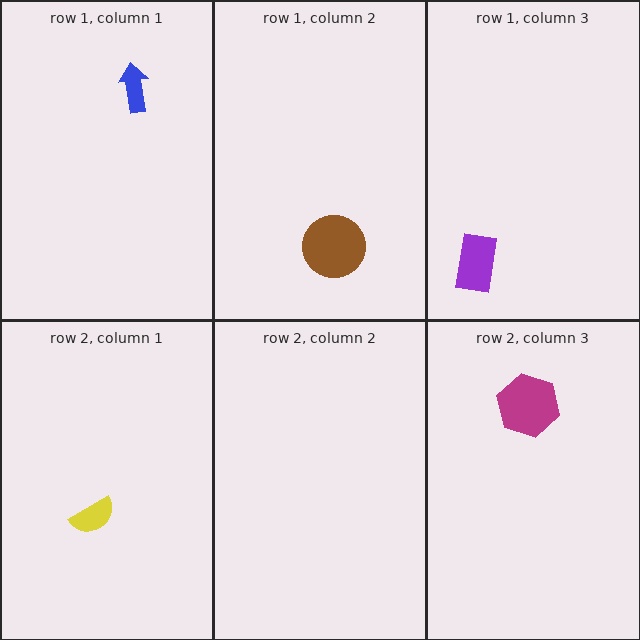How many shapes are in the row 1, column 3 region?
1.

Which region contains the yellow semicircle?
The row 2, column 1 region.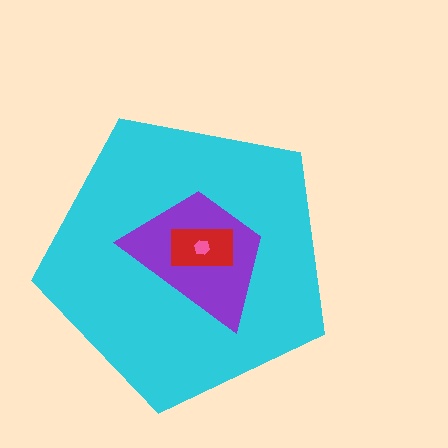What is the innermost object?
The pink hexagon.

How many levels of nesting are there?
4.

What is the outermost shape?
The cyan pentagon.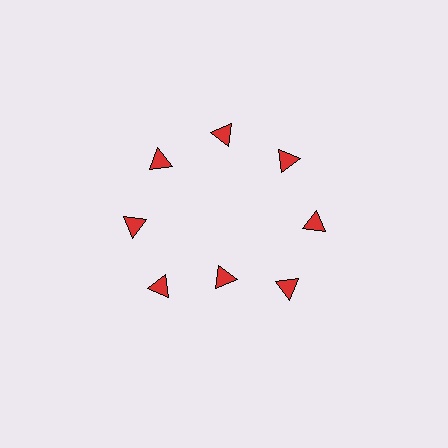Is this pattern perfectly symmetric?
No. The 8 red triangles are arranged in a ring, but one element near the 6 o'clock position is pulled inward toward the center, breaking the 8-fold rotational symmetry.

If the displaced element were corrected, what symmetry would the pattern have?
It would have 8-fold rotational symmetry — the pattern would map onto itself every 45 degrees.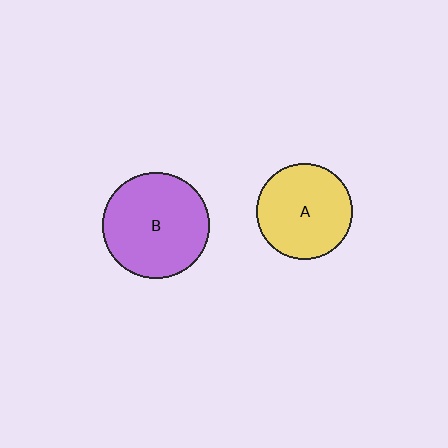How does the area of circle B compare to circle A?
Approximately 1.2 times.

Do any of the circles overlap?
No, none of the circles overlap.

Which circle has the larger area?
Circle B (purple).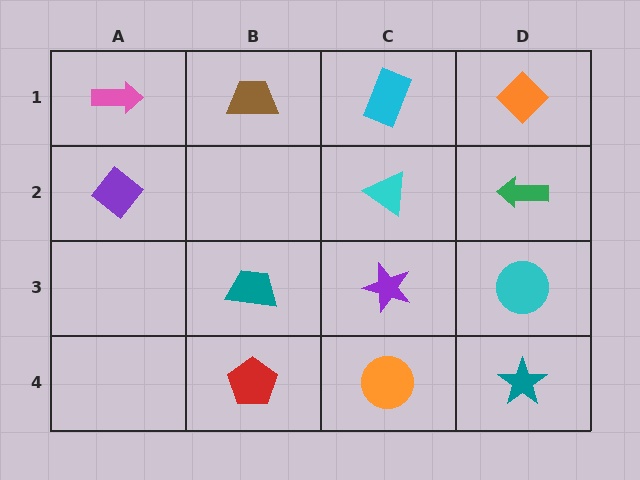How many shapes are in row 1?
4 shapes.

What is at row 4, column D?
A teal star.